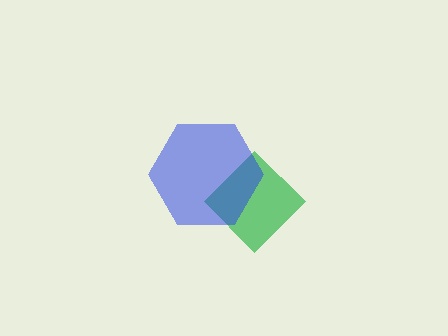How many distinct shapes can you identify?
There are 2 distinct shapes: a green diamond, a blue hexagon.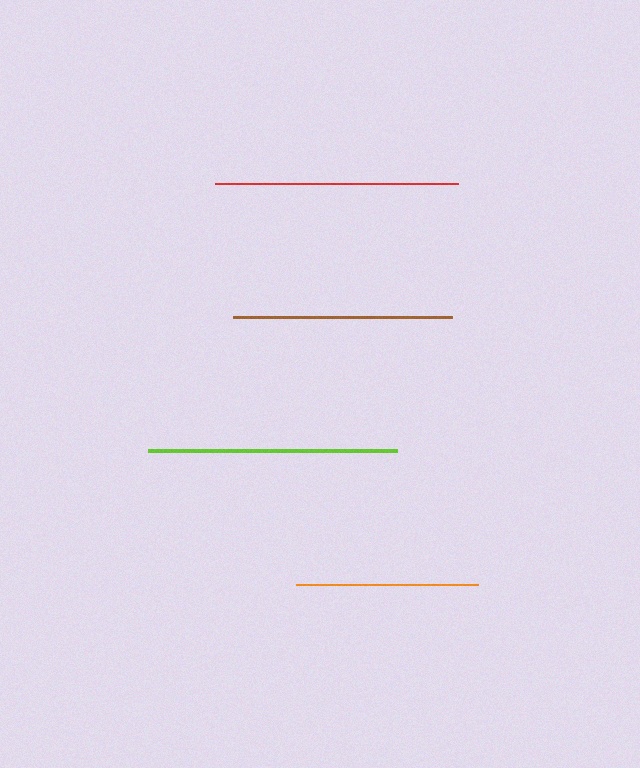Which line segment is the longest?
The lime line is the longest at approximately 249 pixels.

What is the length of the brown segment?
The brown segment is approximately 219 pixels long.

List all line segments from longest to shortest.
From longest to shortest: lime, red, brown, orange.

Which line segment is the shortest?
The orange line is the shortest at approximately 182 pixels.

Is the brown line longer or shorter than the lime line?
The lime line is longer than the brown line.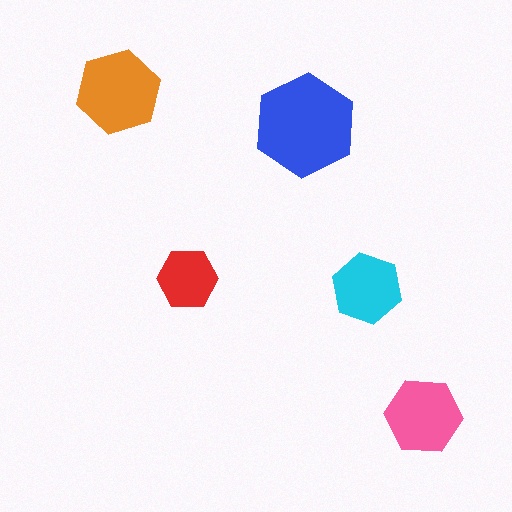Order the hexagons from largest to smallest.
the blue one, the orange one, the pink one, the cyan one, the red one.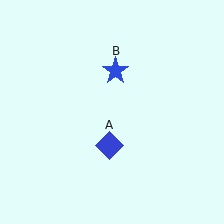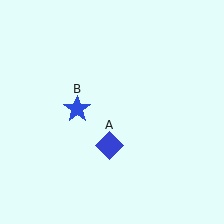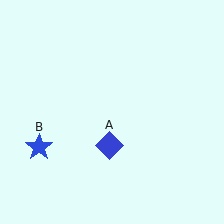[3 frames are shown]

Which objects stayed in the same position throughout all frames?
Blue diamond (object A) remained stationary.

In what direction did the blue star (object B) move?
The blue star (object B) moved down and to the left.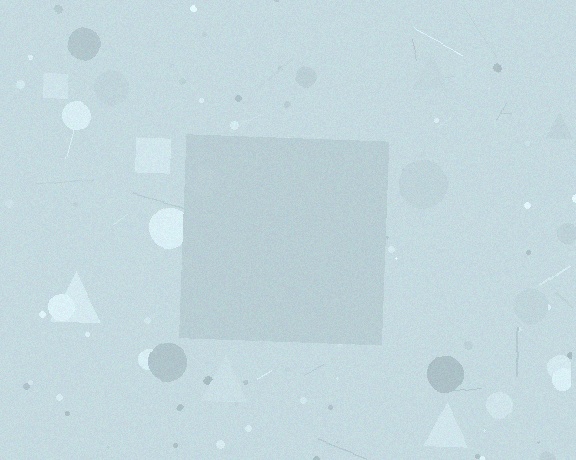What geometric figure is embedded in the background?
A square is embedded in the background.